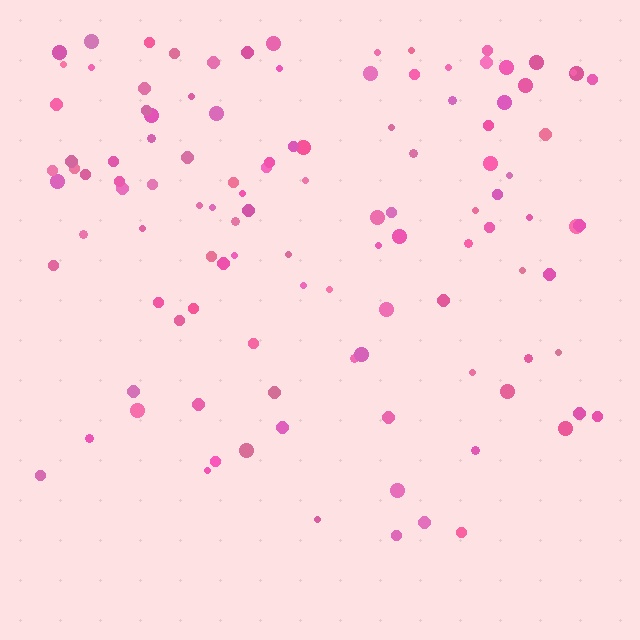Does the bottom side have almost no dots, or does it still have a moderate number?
Still a moderate number, just noticeably fewer than the top.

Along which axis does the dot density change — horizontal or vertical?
Vertical.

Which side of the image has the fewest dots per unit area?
The bottom.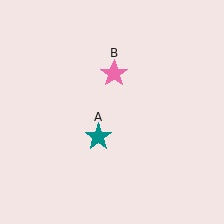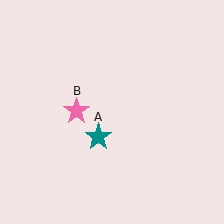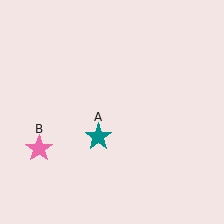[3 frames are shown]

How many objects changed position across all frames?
1 object changed position: pink star (object B).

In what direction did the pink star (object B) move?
The pink star (object B) moved down and to the left.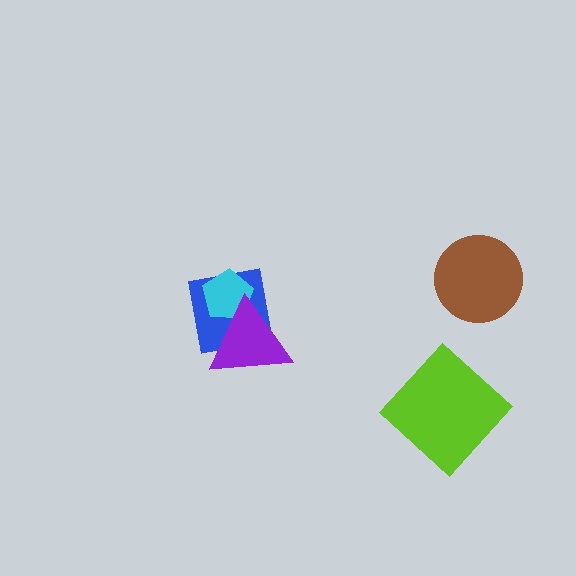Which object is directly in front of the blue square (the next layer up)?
The cyan pentagon is directly in front of the blue square.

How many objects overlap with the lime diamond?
0 objects overlap with the lime diamond.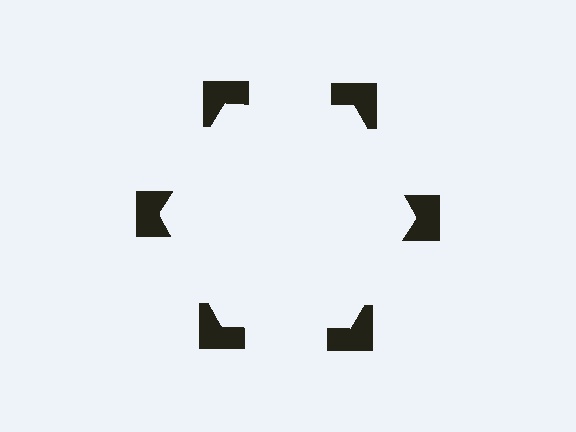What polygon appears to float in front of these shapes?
An illusory hexagon — its edges are inferred from the aligned wedge cuts in the notched squares, not physically drawn.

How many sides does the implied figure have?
6 sides.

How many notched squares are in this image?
There are 6 — one at each vertex of the illusory hexagon.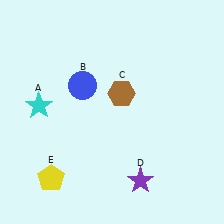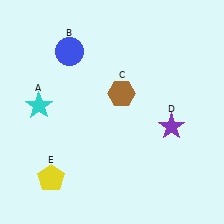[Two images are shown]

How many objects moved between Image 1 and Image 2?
2 objects moved between the two images.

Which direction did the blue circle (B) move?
The blue circle (B) moved up.